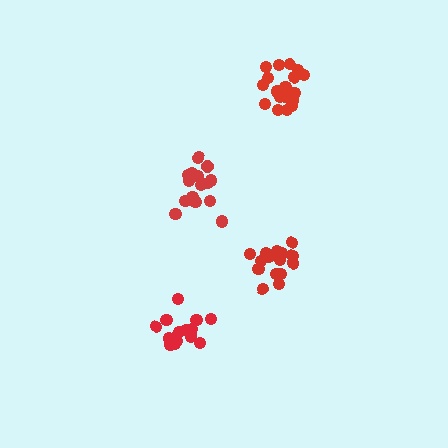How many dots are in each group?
Group 1: 15 dots, Group 2: 16 dots, Group 3: 16 dots, Group 4: 18 dots (65 total).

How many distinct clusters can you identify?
There are 4 distinct clusters.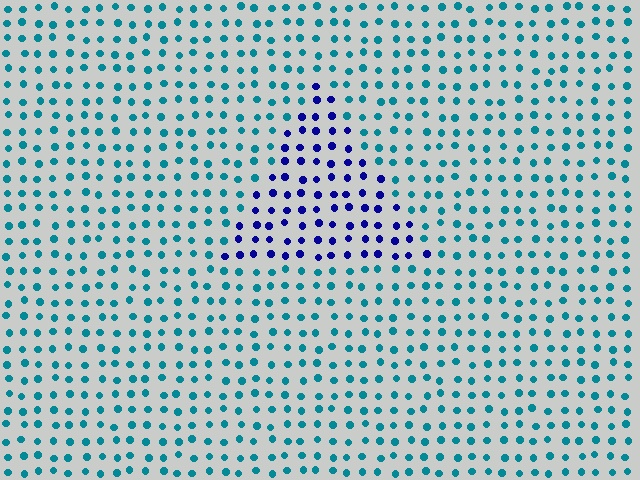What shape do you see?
I see a triangle.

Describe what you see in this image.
The image is filled with small teal elements in a uniform arrangement. A triangle-shaped region is visible where the elements are tinted to a slightly different hue, forming a subtle color boundary.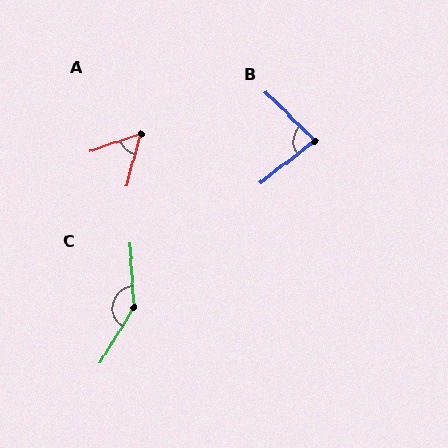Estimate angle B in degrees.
Approximately 82 degrees.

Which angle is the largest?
C, at approximately 145 degrees.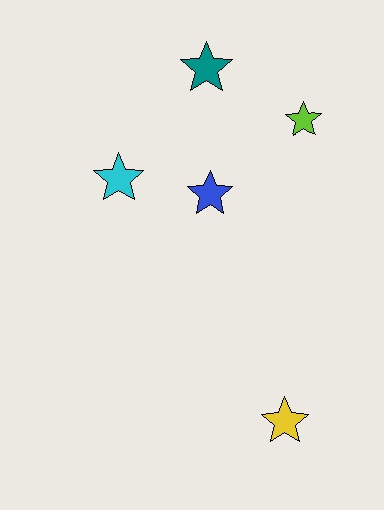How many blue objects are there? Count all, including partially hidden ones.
There is 1 blue object.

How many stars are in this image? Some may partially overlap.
There are 5 stars.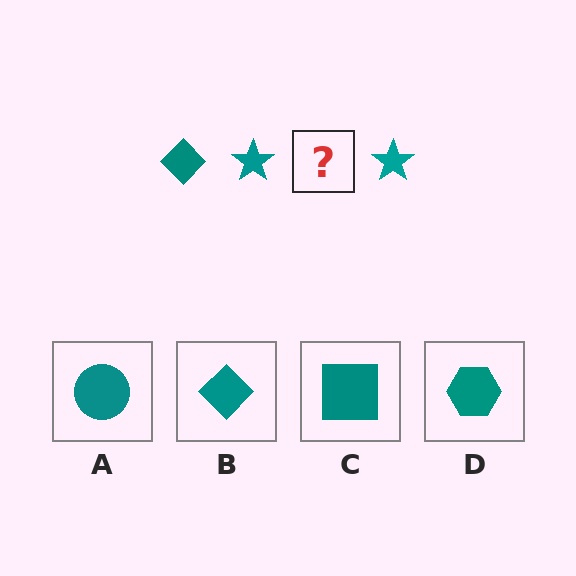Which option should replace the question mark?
Option B.